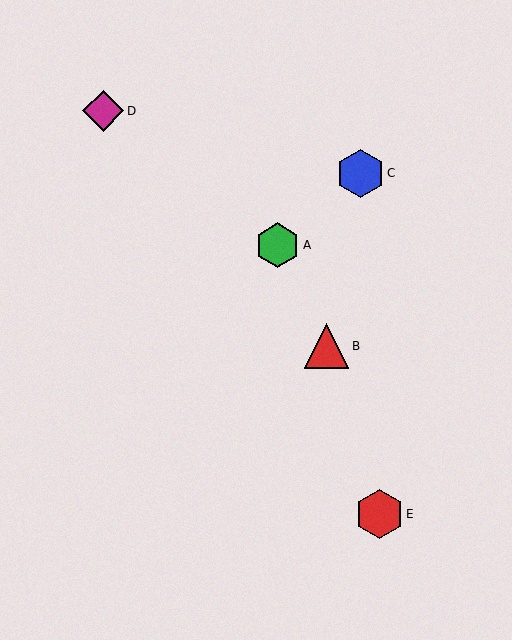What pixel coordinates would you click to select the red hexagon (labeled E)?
Click at (379, 514) to select the red hexagon E.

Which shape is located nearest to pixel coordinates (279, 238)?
The green hexagon (labeled A) at (278, 245) is nearest to that location.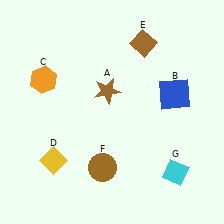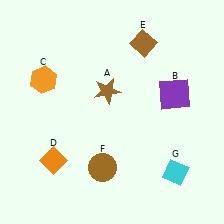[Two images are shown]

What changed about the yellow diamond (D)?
In Image 1, D is yellow. In Image 2, it changed to orange.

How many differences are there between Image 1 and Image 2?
There are 2 differences between the two images.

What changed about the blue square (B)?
In Image 1, B is blue. In Image 2, it changed to purple.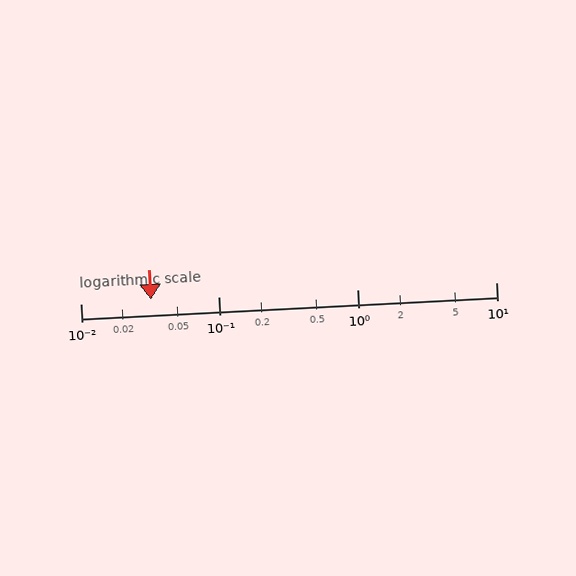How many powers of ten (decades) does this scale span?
The scale spans 3 decades, from 0.01 to 10.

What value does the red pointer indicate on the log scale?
The pointer indicates approximately 0.032.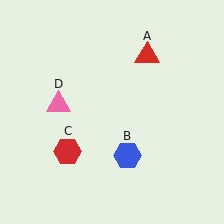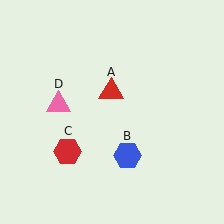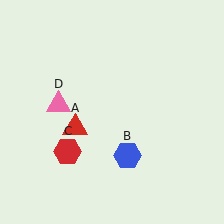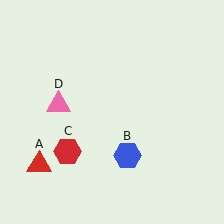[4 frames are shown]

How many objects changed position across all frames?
1 object changed position: red triangle (object A).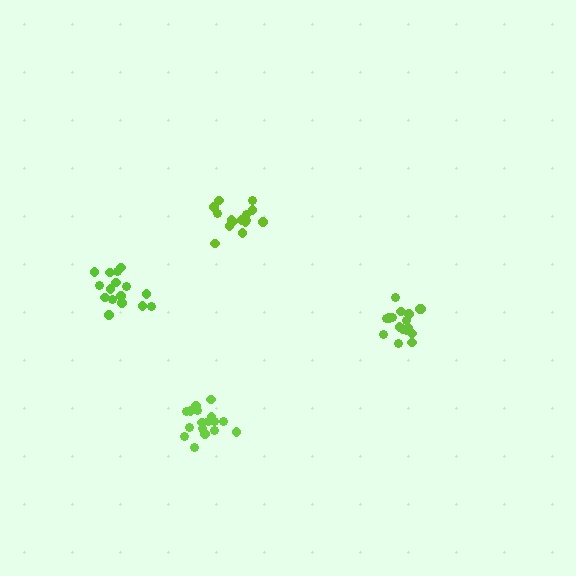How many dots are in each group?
Group 1: 17 dots, Group 2: 17 dots, Group 3: 16 dots, Group 4: 15 dots (65 total).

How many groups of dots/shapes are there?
There are 4 groups.